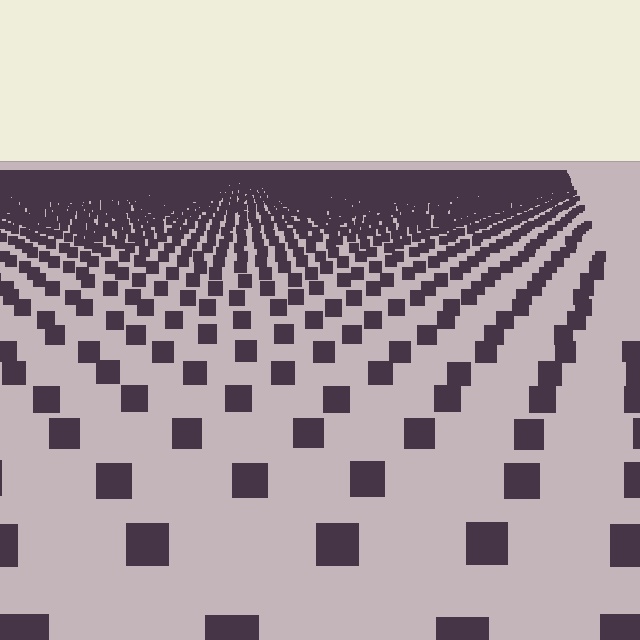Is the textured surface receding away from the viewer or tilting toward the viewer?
The surface is receding away from the viewer. Texture elements get smaller and denser toward the top.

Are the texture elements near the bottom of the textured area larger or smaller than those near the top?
Larger. Near the bottom, elements are closer to the viewer and appear at a bigger on-screen size.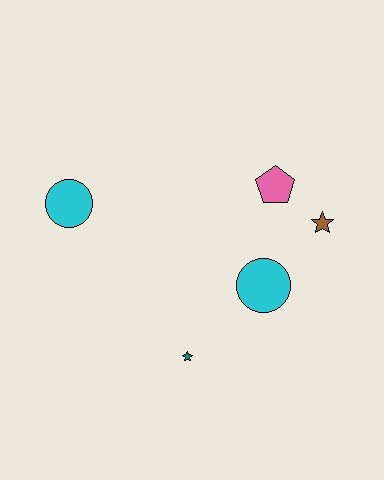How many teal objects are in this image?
There is 1 teal object.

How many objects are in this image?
There are 5 objects.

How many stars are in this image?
There are 2 stars.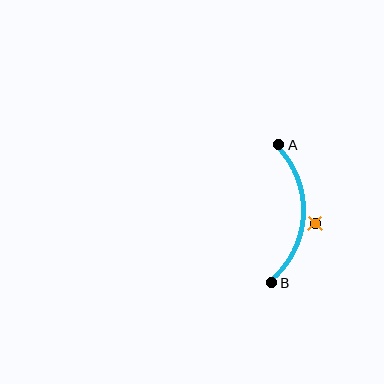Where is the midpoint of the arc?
The arc midpoint is the point on the curve farthest from the straight line joining A and B. It sits to the right of that line.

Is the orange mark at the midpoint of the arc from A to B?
No — the orange mark does not lie on the arc at all. It sits slightly outside the curve.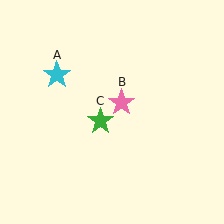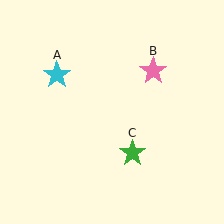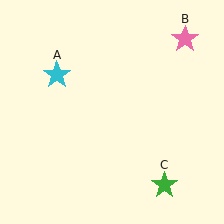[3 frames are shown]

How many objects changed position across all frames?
2 objects changed position: pink star (object B), green star (object C).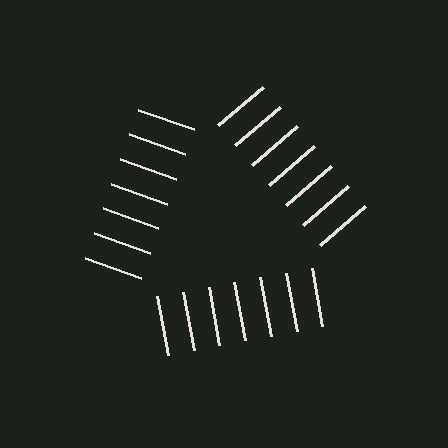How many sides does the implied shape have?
3 sides — the line-ends trace a triangle.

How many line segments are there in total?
21 — 7 along each of the 3 edges.